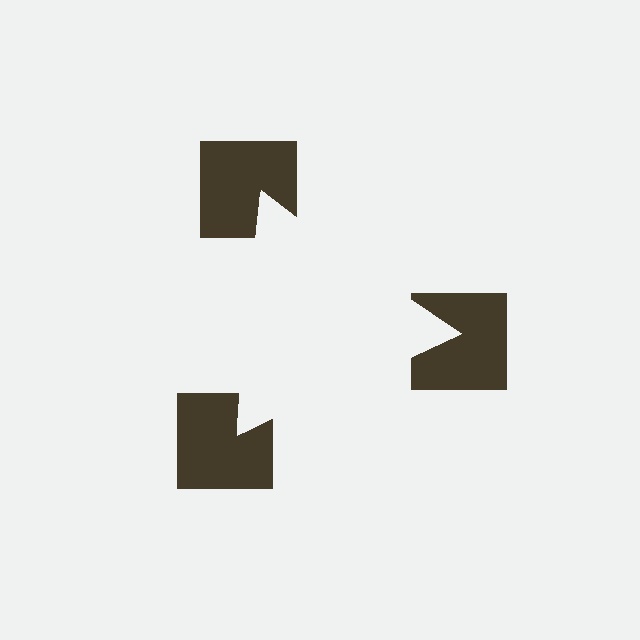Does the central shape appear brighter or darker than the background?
It typically appears slightly brighter than the background, even though no actual brightness change is drawn.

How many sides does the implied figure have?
3 sides.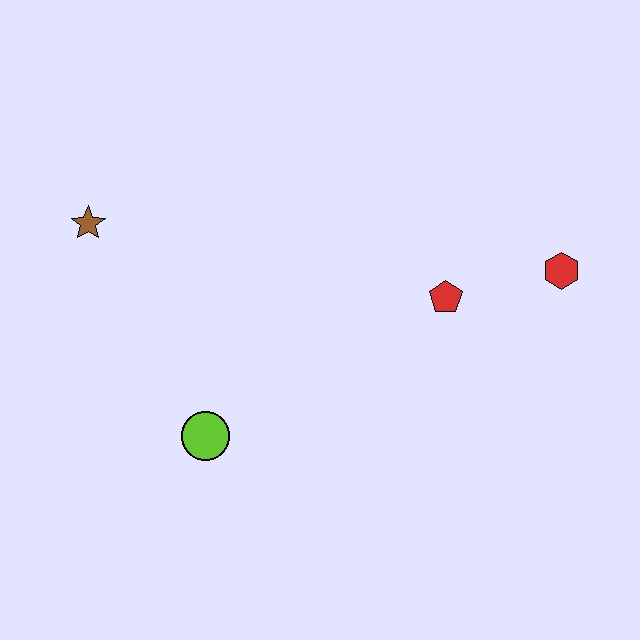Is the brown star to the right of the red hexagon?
No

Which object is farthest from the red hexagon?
The brown star is farthest from the red hexagon.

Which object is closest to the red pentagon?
The red hexagon is closest to the red pentagon.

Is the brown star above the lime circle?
Yes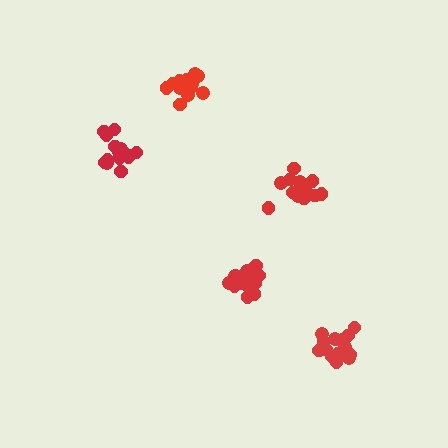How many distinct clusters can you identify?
There are 5 distinct clusters.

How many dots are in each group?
Group 1: 16 dots, Group 2: 15 dots, Group 3: 14 dots, Group 4: 17 dots, Group 5: 16 dots (78 total).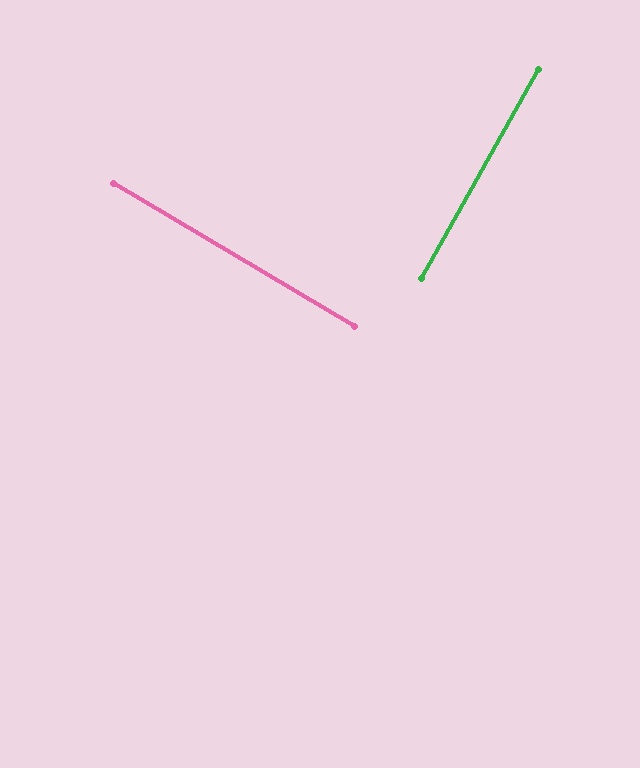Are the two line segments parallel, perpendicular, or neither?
Perpendicular — they meet at approximately 88°.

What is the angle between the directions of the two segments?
Approximately 88 degrees.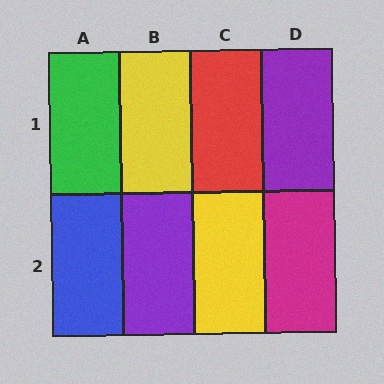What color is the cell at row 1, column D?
Purple.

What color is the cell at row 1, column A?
Green.